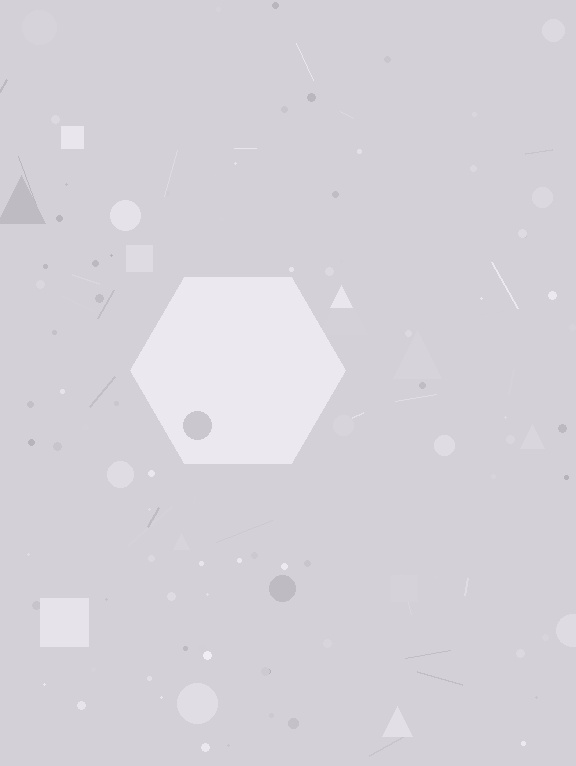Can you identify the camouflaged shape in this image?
The camouflaged shape is a hexagon.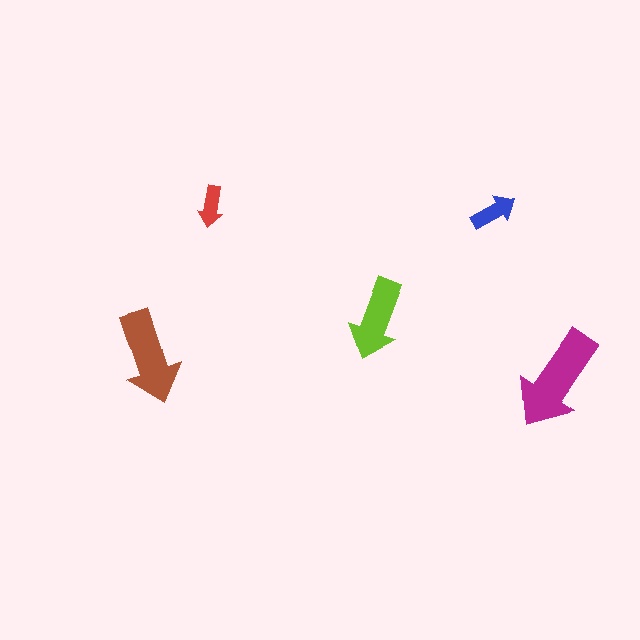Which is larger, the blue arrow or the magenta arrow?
The magenta one.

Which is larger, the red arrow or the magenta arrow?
The magenta one.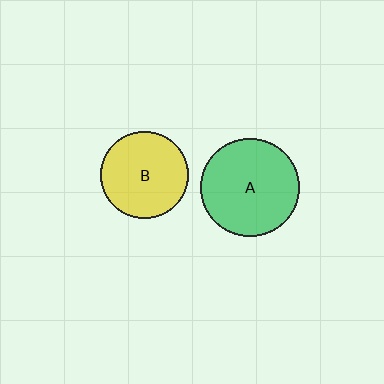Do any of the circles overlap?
No, none of the circles overlap.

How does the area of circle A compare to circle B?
Approximately 1.3 times.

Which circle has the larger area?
Circle A (green).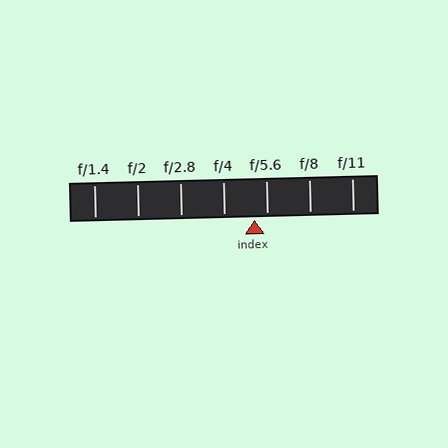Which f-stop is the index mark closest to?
The index mark is closest to f/5.6.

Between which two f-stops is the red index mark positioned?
The index mark is between f/4 and f/5.6.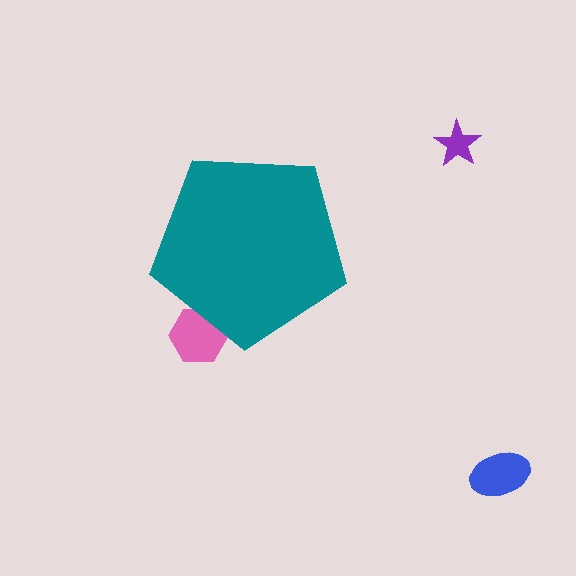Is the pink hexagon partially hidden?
Yes, the pink hexagon is partially hidden behind the teal pentagon.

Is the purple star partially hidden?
No, the purple star is fully visible.